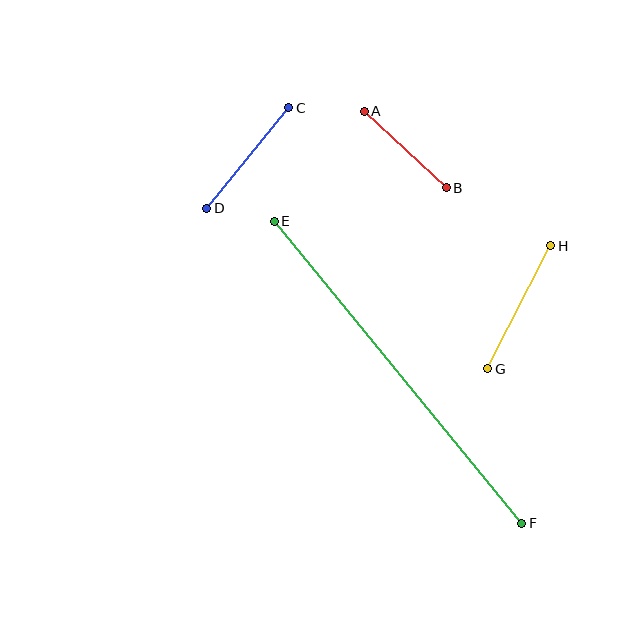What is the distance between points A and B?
The distance is approximately 112 pixels.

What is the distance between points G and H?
The distance is approximately 138 pixels.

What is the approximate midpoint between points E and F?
The midpoint is at approximately (398, 372) pixels.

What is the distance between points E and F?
The distance is approximately 390 pixels.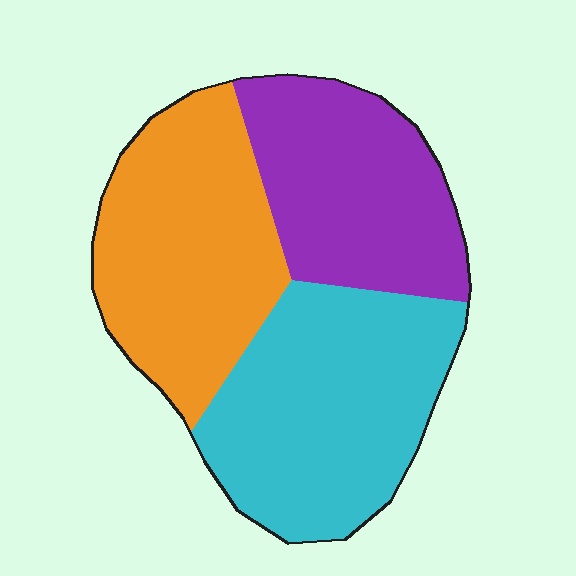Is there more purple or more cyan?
Cyan.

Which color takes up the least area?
Purple, at roughly 30%.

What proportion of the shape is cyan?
Cyan covers 37% of the shape.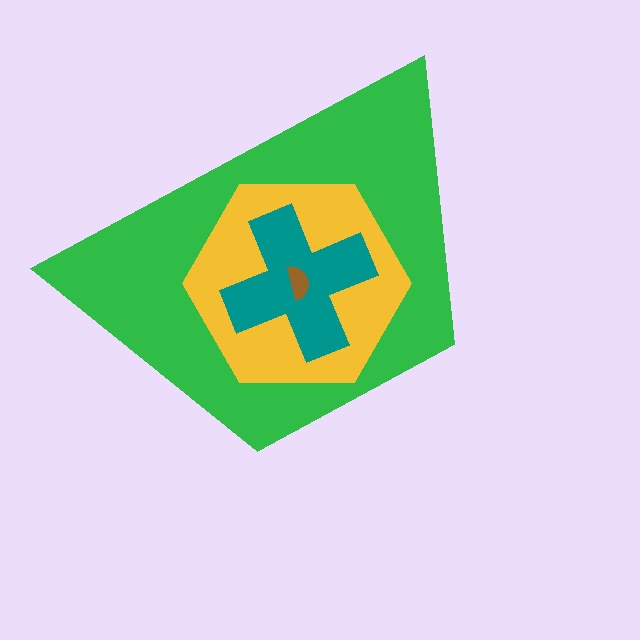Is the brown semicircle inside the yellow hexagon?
Yes.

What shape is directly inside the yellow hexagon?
The teal cross.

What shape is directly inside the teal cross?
The brown semicircle.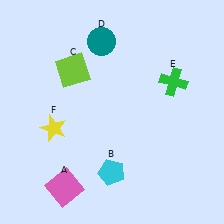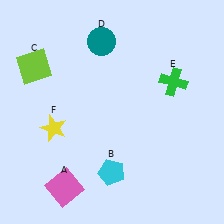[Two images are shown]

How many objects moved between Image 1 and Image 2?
1 object moved between the two images.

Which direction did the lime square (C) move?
The lime square (C) moved left.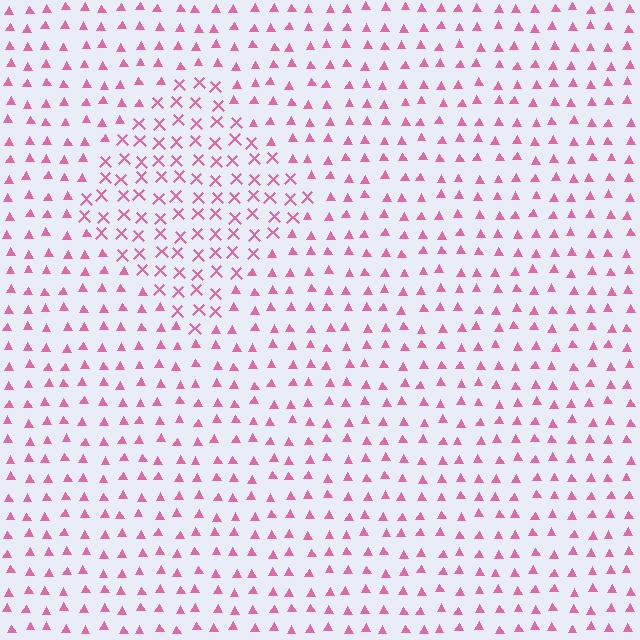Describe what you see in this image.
The image is filled with small pink elements arranged in a uniform grid. A diamond-shaped region contains X marks, while the surrounding area contains triangles. The boundary is defined purely by the change in element shape.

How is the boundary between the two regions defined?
The boundary is defined by a change in element shape: X marks inside vs. triangles outside. All elements share the same color and spacing.